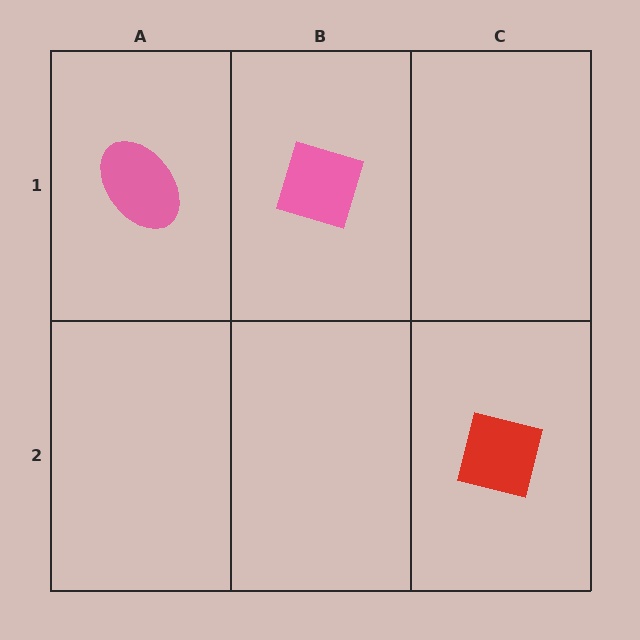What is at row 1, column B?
A pink diamond.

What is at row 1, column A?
A pink ellipse.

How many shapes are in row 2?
1 shape.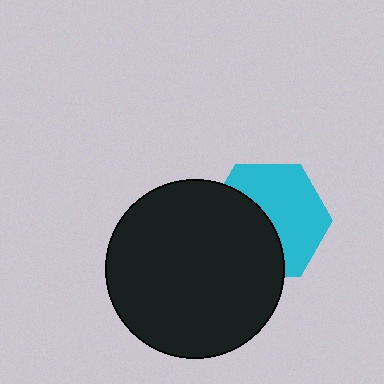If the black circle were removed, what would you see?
You would see the complete cyan hexagon.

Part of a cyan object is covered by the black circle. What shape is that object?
It is a hexagon.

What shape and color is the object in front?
The object in front is a black circle.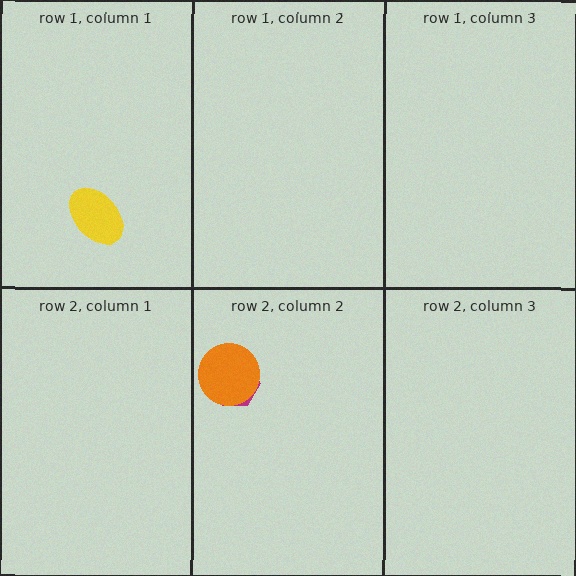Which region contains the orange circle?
The row 2, column 2 region.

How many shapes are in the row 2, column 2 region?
2.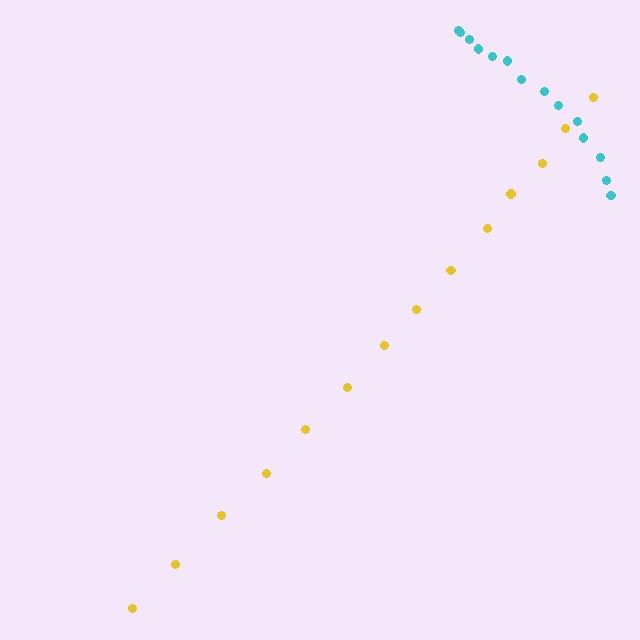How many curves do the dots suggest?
There are 2 distinct paths.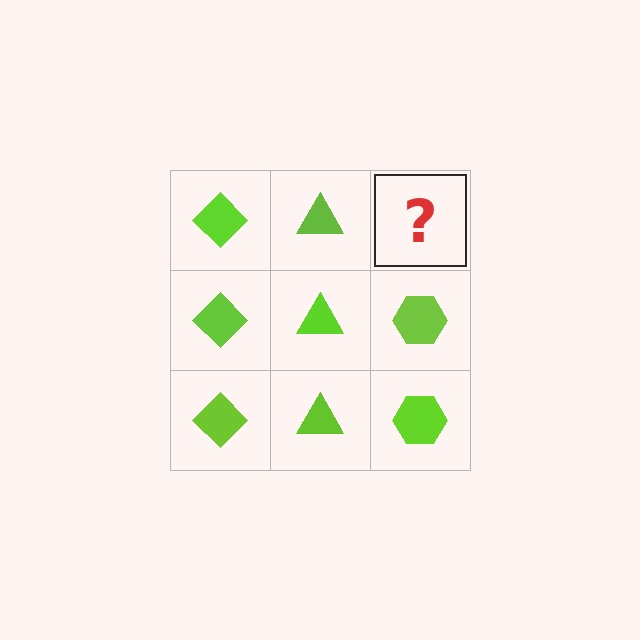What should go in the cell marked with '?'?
The missing cell should contain a lime hexagon.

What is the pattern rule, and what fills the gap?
The rule is that each column has a consistent shape. The gap should be filled with a lime hexagon.